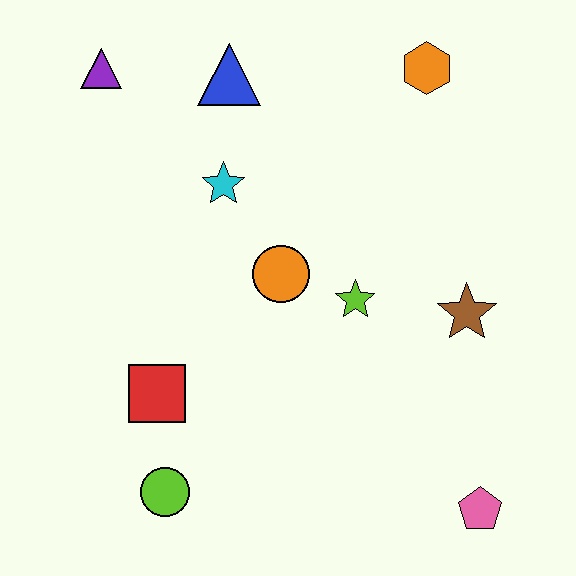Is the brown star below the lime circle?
No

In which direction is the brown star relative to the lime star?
The brown star is to the right of the lime star.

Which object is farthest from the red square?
The orange hexagon is farthest from the red square.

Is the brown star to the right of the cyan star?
Yes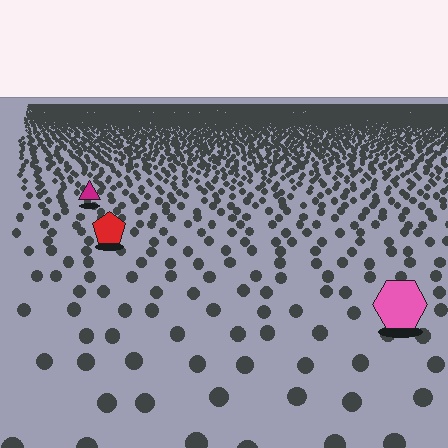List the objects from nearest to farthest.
From nearest to farthest: the pink hexagon, the red pentagon, the magenta triangle.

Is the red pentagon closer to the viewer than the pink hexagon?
No. The pink hexagon is closer — you can tell from the texture gradient: the ground texture is coarser near it.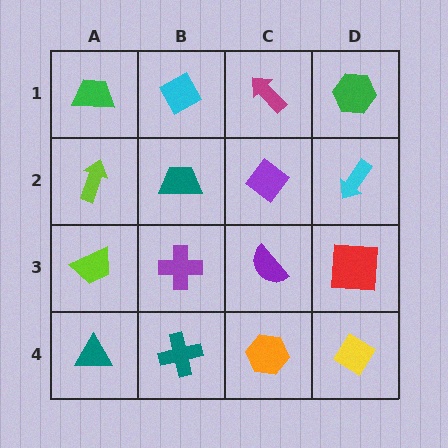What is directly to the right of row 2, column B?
A purple diamond.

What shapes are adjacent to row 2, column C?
A magenta arrow (row 1, column C), a purple semicircle (row 3, column C), a teal trapezoid (row 2, column B), a cyan arrow (row 2, column D).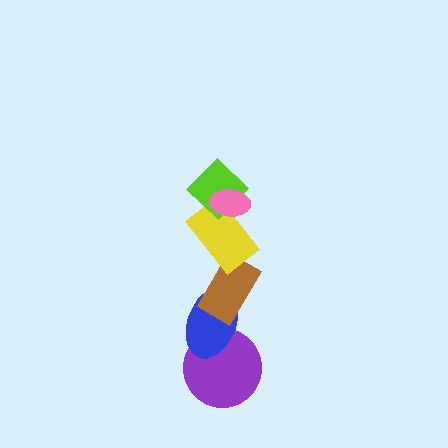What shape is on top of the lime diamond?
The pink ellipse is on top of the lime diamond.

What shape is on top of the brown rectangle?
The yellow rectangle is on top of the brown rectangle.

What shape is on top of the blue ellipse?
The brown rectangle is on top of the blue ellipse.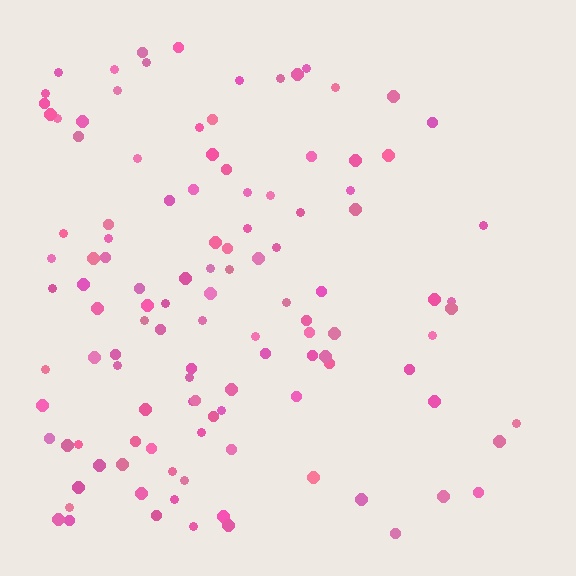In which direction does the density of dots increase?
From right to left, with the left side densest.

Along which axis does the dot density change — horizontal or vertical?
Horizontal.